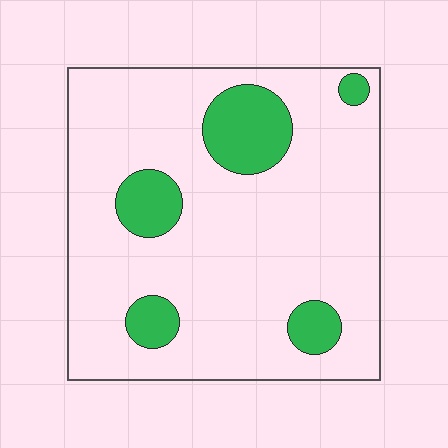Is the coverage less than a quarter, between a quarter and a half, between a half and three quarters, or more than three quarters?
Less than a quarter.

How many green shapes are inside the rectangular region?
5.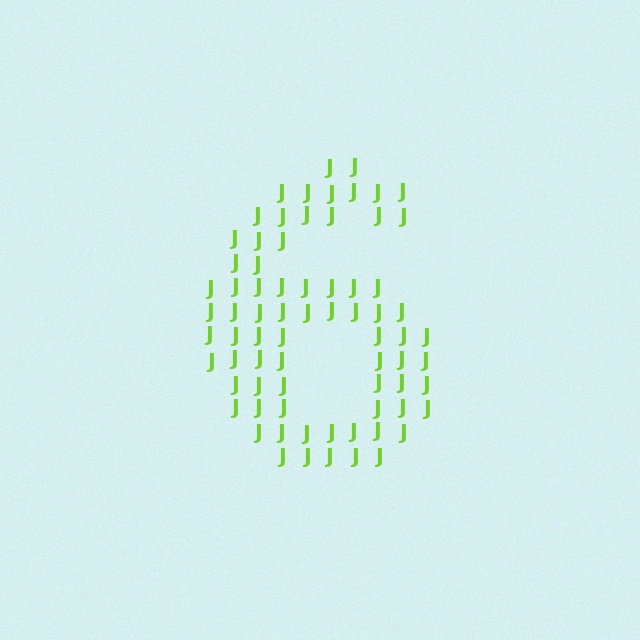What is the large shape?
The large shape is the digit 6.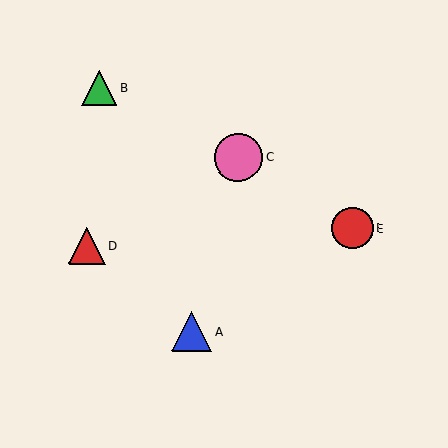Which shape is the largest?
The pink circle (labeled C) is the largest.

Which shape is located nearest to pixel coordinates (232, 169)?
The pink circle (labeled C) at (238, 157) is nearest to that location.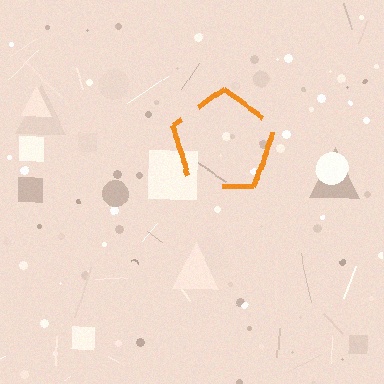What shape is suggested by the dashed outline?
The dashed outline suggests a pentagon.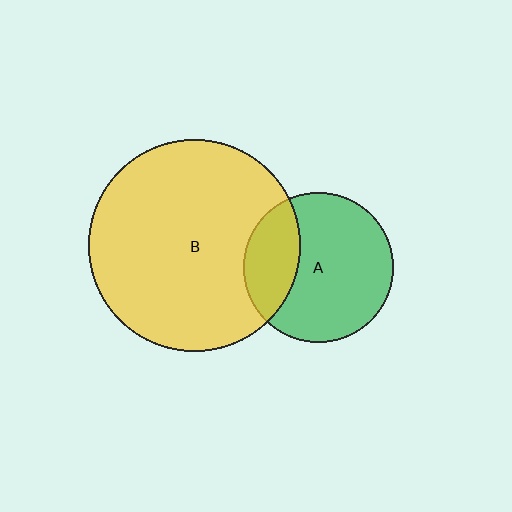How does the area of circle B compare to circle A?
Approximately 2.0 times.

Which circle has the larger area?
Circle B (yellow).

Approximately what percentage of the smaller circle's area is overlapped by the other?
Approximately 30%.